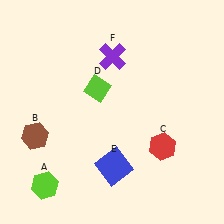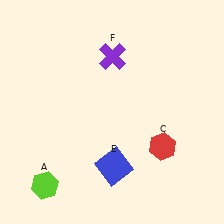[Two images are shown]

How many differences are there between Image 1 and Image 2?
There are 2 differences between the two images.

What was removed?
The lime diamond (D), the brown hexagon (B) were removed in Image 2.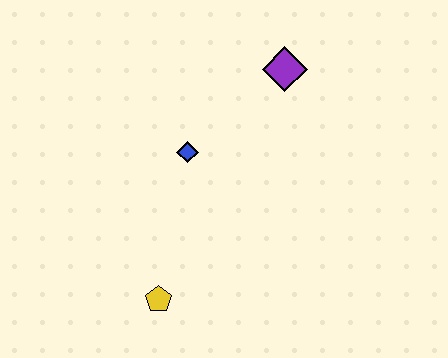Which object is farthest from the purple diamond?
The yellow pentagon is farthest from the purple diamond.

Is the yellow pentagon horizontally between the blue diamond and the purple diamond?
No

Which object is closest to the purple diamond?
The blue diamond is closest to the purple diamond.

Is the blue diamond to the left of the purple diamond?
Yes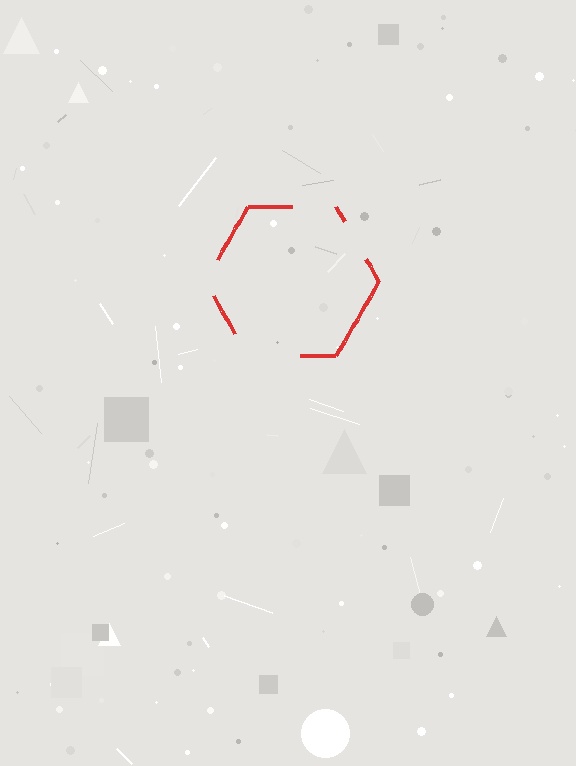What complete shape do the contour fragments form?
The contour fragments form a hexagon.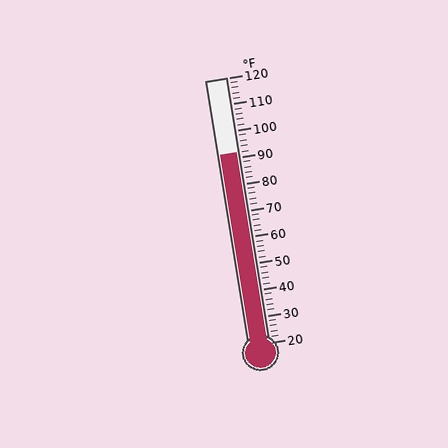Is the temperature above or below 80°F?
The temperature is above 80°F.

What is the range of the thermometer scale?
The thermometer scale ranges from 20°F to 120°F.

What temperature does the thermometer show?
The thermometer shows approximately 92°F.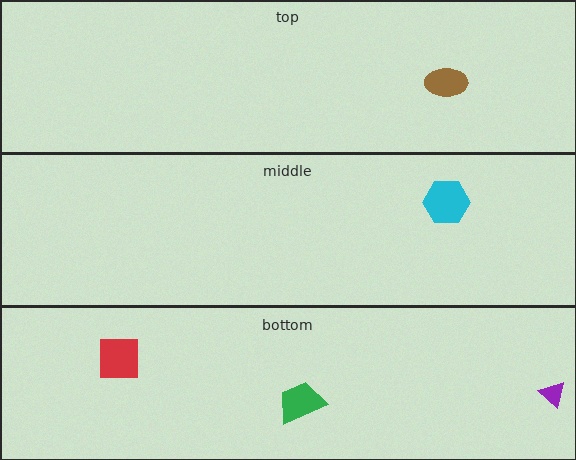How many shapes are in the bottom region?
3.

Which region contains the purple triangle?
The bottom region.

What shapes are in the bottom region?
The purple triangle, the red square, the green trapezoid.